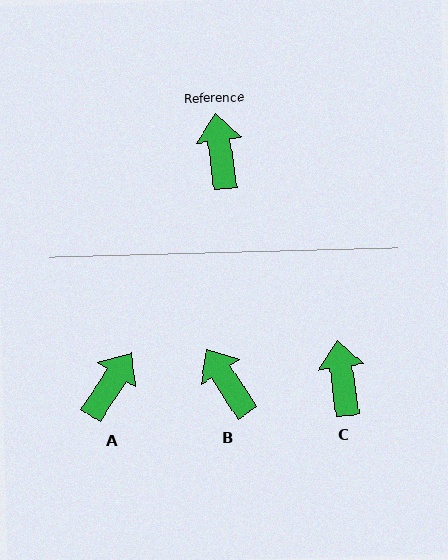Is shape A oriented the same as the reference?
No, it is off by about 41 degrees.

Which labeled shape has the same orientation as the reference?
C.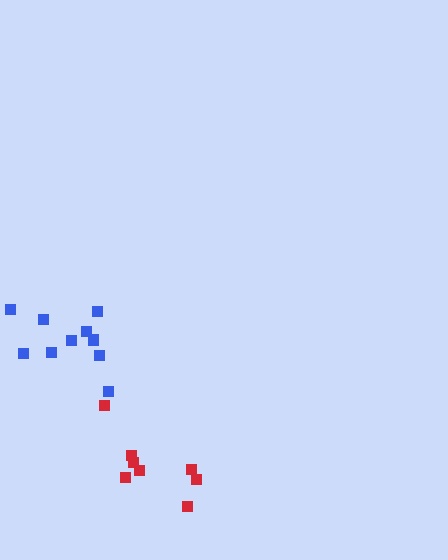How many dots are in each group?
Group 1: 10 dots, Group 2: 8 dots (18 total).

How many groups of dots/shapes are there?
There are 2 groups.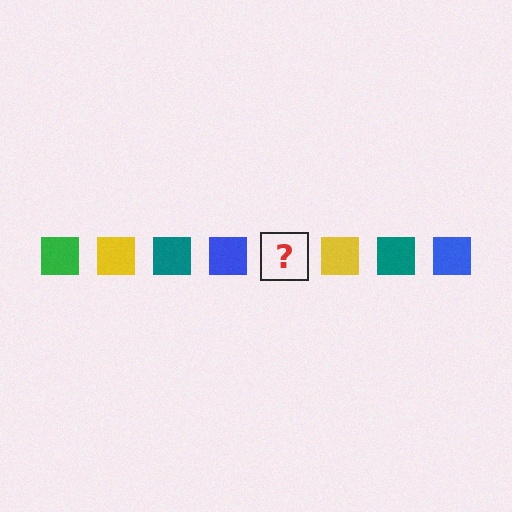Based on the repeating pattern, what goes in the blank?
The blank should be a green square.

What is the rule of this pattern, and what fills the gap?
The rule is that the pattern cycles through green, yellow, teal, blue squares. The gap should be filled with a green square.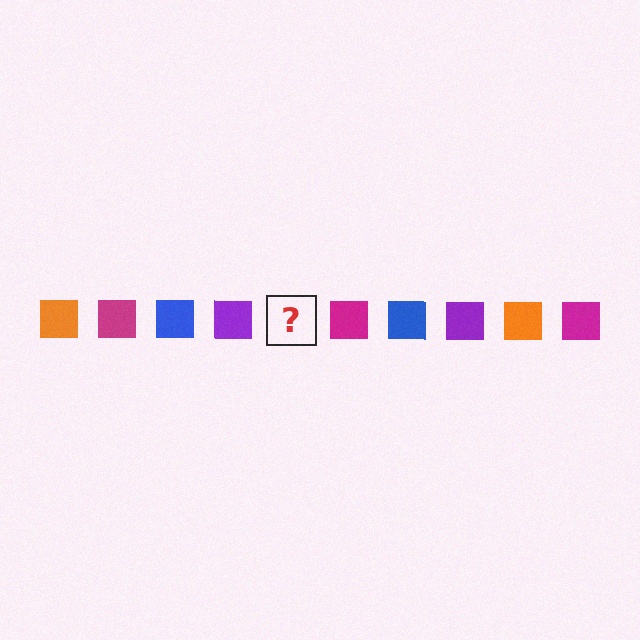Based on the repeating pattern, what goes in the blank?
The blank should be an orange square.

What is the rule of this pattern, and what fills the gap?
The rule is that the pattern cycles through orange, magenta, blue, purple squares. The gap should be filled with an orange square.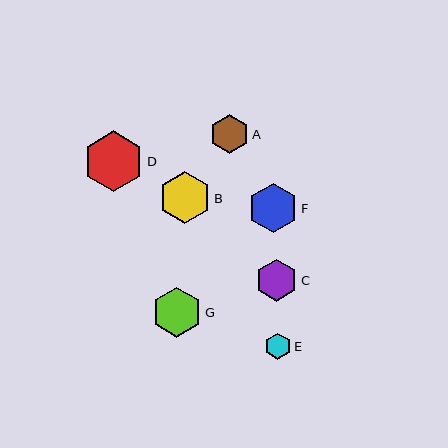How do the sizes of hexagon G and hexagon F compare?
Hexagon G and hexagon F are approximately the same size.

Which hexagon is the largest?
Hexagon D is the largest with a size of approximately 60 pixels.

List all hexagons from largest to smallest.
From largest to smallest: D, B, G, F, C, A, E.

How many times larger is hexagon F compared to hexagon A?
Hexagon F is approximately 1.3 times the size of hexagon A.